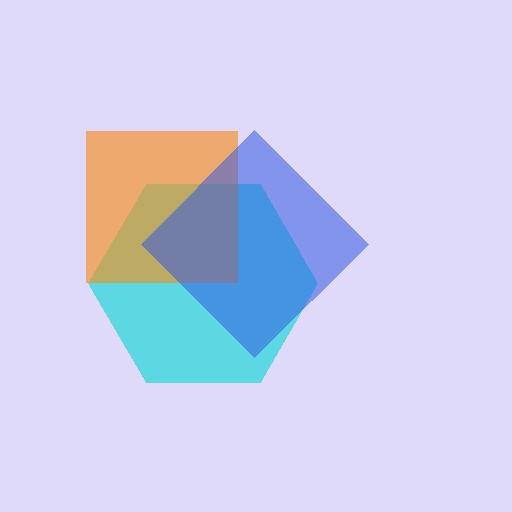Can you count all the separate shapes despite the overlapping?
Yes, there are 3 separate shapes.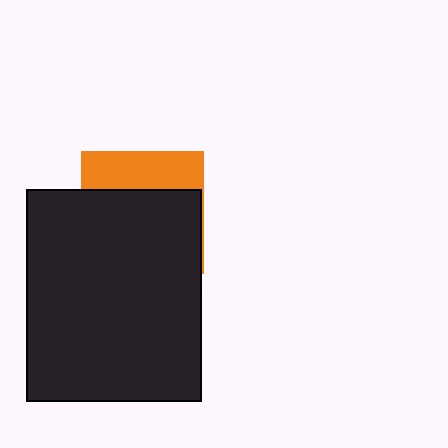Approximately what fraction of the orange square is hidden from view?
Roughly 68% of the orange square is hidden behind the black rectangle.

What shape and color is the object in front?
The object in front is a black rectangle.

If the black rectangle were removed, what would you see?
You would see the complete orange square.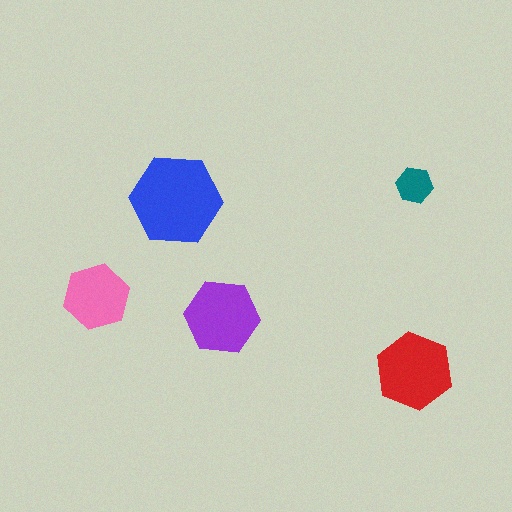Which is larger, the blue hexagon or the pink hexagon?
The blue one.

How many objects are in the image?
There are 5 objects in the image.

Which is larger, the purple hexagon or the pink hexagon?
The purple one.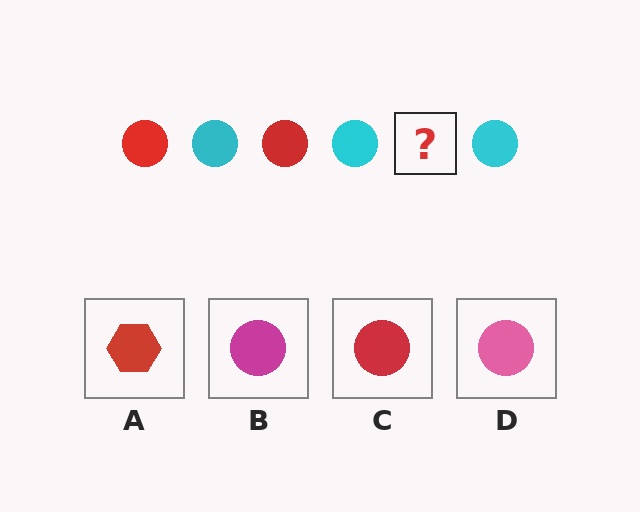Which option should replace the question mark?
Option C.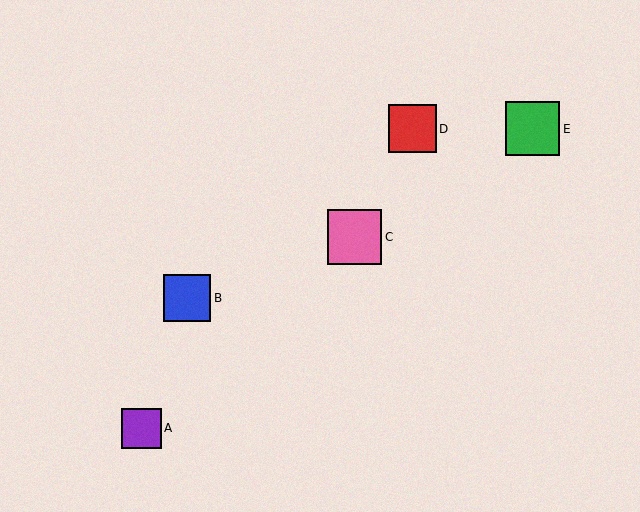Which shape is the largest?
The pink square (labeled C) is the largest.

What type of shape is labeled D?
Shape D is a red square.